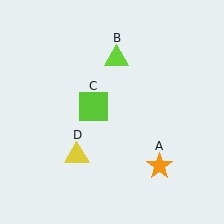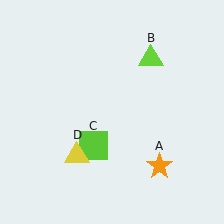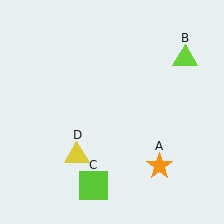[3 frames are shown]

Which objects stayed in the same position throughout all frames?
Orange star (object A) and yellow triangle (object D) remained stationary.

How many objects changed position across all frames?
2 objects changed position: lime triangle (object B), lime square (object C).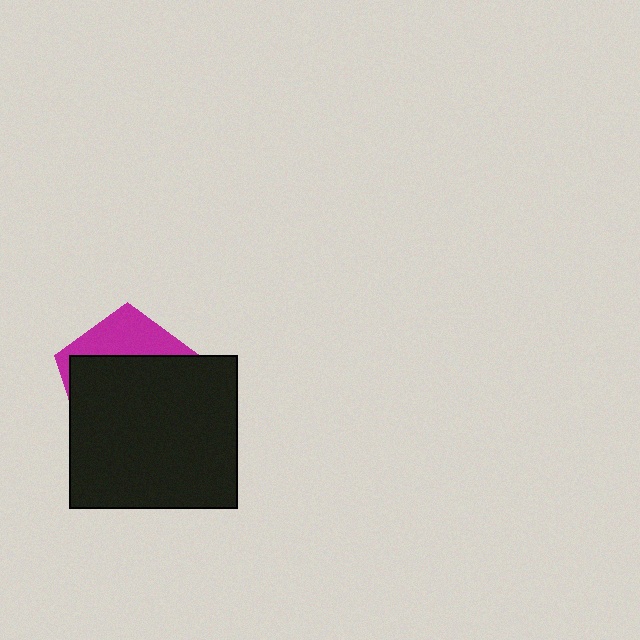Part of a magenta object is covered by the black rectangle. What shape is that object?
It is a pentagon.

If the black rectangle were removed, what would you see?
You would see the complete magenta pentagon.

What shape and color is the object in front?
The object in front is a black rectangle.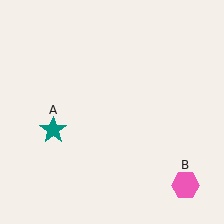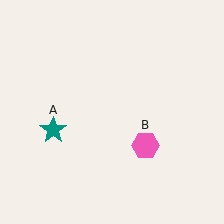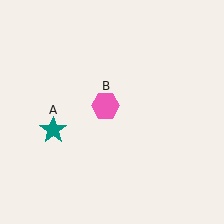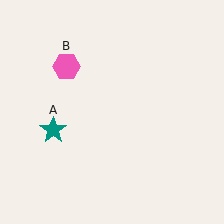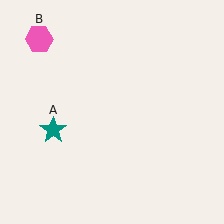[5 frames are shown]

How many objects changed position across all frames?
1 object changed position: pink hexagon (object B).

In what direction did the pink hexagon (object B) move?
The pink hexagon (object B) moved up and to the left.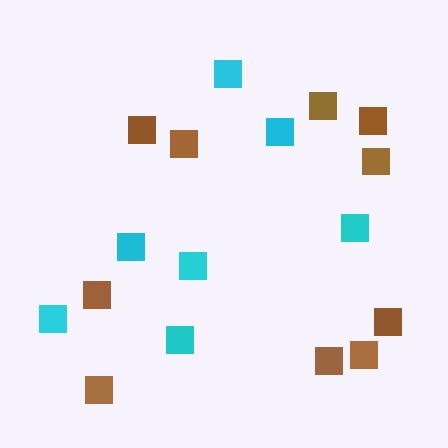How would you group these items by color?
There are 2 groups: one group of cyan squares (7) and one group of brown squares (10).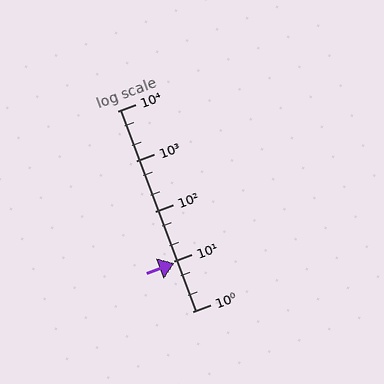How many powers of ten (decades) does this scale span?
The scale spans 4 decades, from 1 to 10000.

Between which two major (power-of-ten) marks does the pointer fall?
The pointer is between 1 and 10.